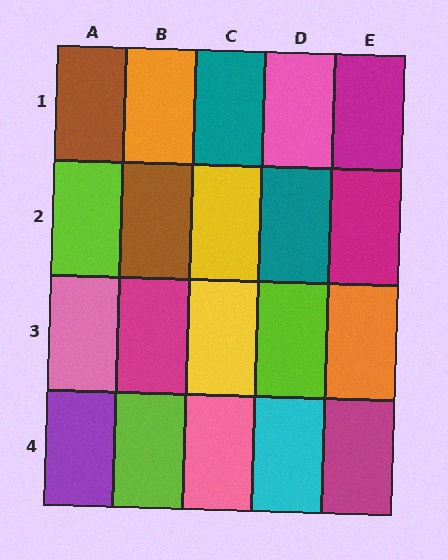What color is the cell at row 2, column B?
Brown.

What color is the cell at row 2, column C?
Yellow.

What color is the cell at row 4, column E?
Magenta.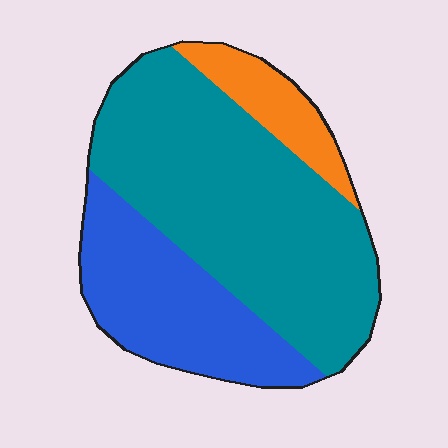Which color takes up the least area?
Orange, at roughly 10%.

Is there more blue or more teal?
Teal.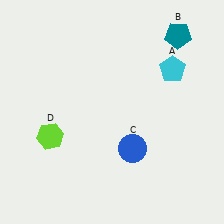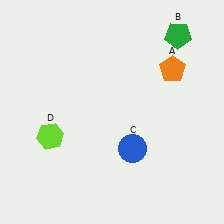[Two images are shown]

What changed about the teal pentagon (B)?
In Image 1, B is teal. In Image 2, it changed to green.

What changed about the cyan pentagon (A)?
In Image 1, A is cyan. In Image 2, it changed to orange.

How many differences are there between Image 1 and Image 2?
There are 2 differences between the two images.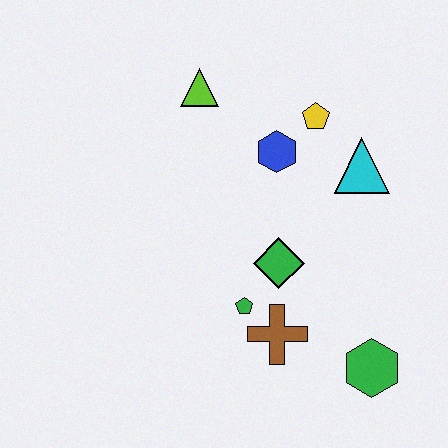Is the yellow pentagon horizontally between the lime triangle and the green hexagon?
Yes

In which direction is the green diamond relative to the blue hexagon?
The green diamond is below the blue hexagon.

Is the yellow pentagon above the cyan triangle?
Yes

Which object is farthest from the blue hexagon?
The green hexagon is farthest from the blue hexagon.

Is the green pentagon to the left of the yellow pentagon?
Yes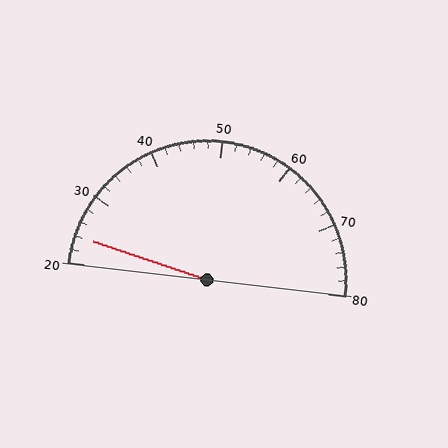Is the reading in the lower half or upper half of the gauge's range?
The reading is in the lower half of the range (20 to 80).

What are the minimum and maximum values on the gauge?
The gauge ranges from 20 to 80.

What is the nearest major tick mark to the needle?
The nearest major tick mark is 20.